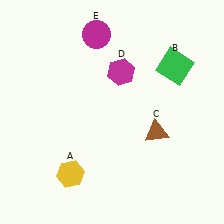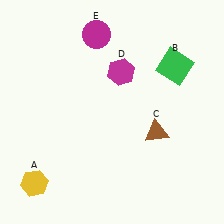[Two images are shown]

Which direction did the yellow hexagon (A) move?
The yellow hexagon (A) moved left.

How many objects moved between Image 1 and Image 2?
1 object moved between the two images.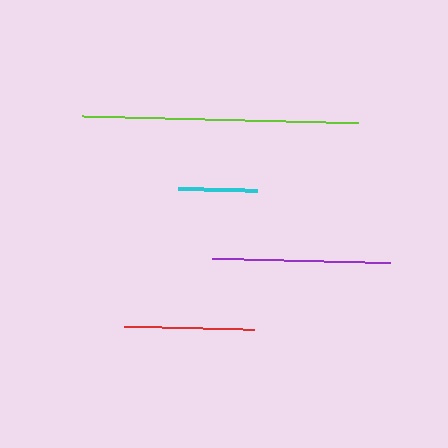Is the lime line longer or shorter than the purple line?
The lime line is longer than the purple line.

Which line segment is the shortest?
The cyan line is the shortest at approximately 79 pixels.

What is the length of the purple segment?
The purple segment is approximately 178 pixels long.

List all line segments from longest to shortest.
From longest to shortest: lime, purple, red, cyan.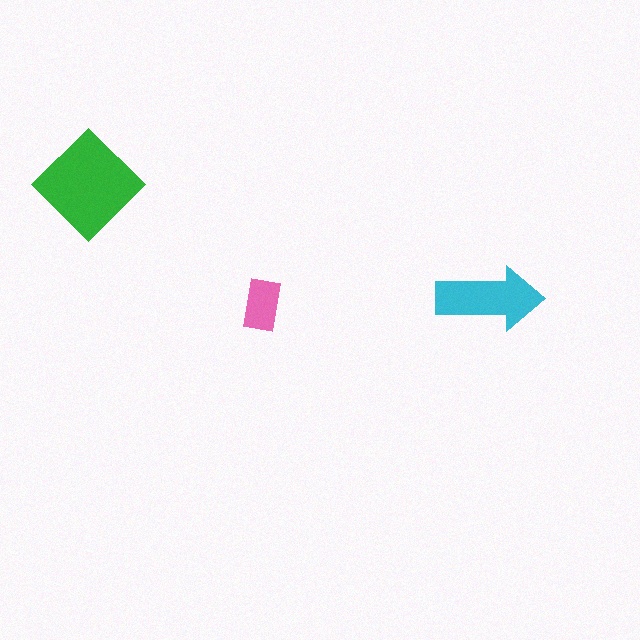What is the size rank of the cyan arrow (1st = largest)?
2nd.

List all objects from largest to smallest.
The green diamond, the cyan arrow, the pink rectangle.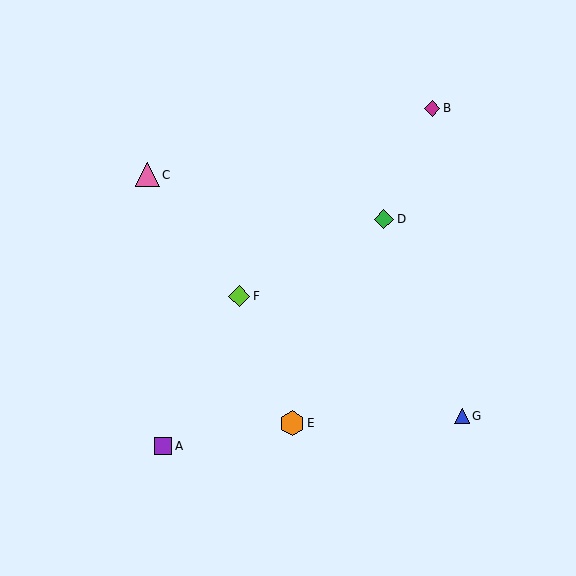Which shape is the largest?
The orange hexagon (labeled E) is the largest.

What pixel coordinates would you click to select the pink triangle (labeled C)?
Click at (147, 175) to select the pink triangle C.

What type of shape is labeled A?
Shape A is a purple square.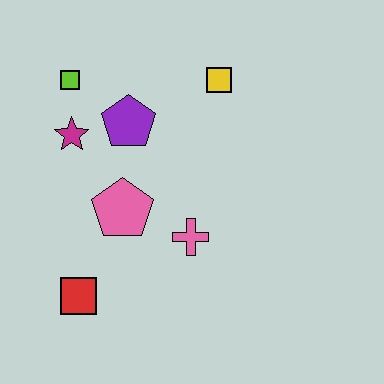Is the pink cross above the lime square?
No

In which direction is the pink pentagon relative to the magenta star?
The pink pentagon is below the magenta star.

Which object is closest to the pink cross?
The pink pentagon is closest to the pink cross.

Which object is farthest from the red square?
The yellow square is farthest from the red square.